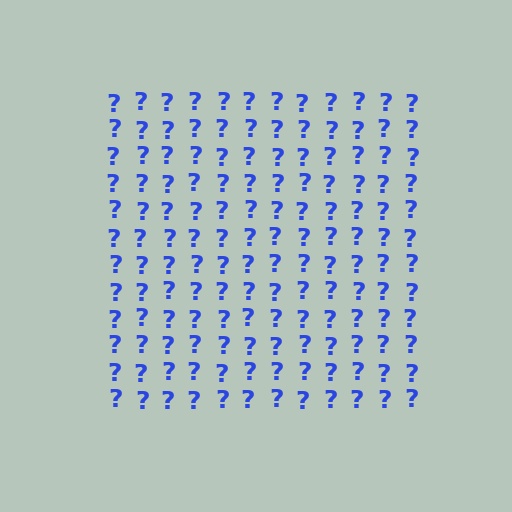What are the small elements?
The small elements are question marks.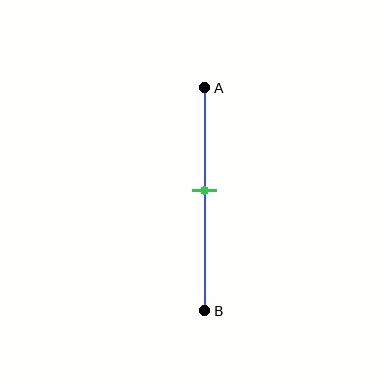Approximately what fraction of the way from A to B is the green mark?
The green mark is approximately 45% of the way from A to B.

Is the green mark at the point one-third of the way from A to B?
No, the mark is at about 45% from A, not at the 33% one-third point.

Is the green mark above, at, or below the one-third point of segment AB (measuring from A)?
The green mark is below the one-third point of segment AB.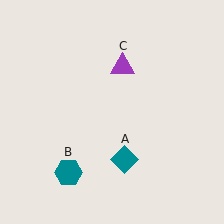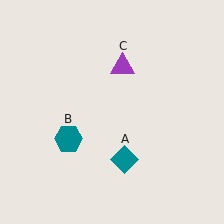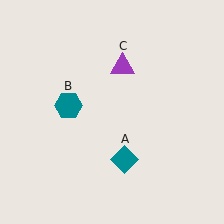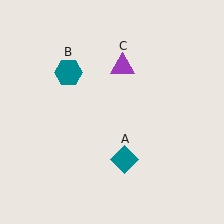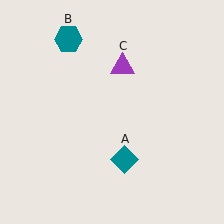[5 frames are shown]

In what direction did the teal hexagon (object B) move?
The teal hexagon (object B) moved up.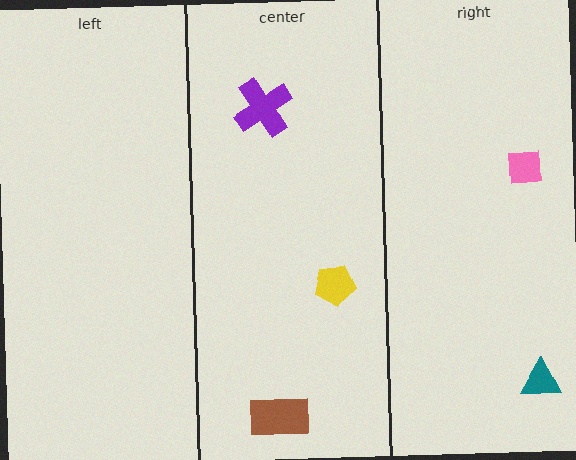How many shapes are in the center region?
3.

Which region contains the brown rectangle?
The center region.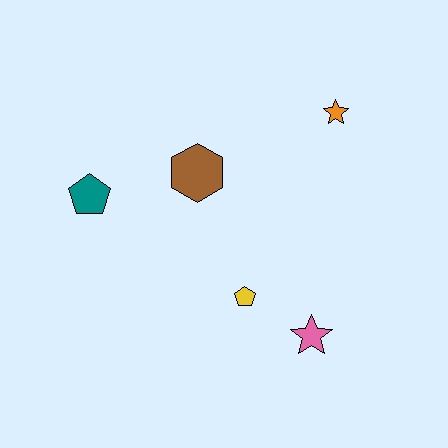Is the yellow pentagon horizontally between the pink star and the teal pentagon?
Yes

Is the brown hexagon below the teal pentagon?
No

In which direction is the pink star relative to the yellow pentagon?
The pink star is to the right of the yellow pentagon.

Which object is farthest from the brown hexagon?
The pink star is farthest from the brown hexagon.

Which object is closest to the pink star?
The yellow pentagon is closest to the pink star.